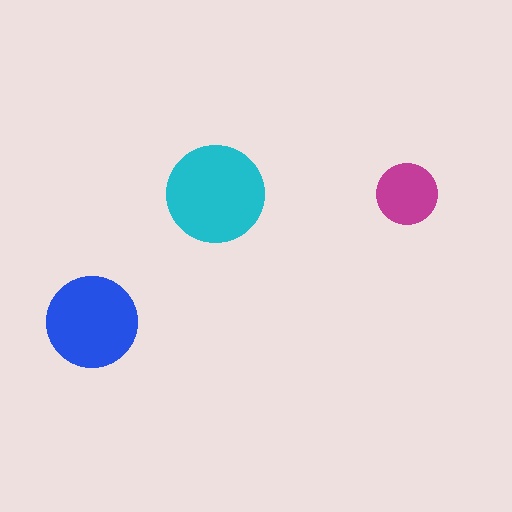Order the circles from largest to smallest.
the cyan one, the blue one, the magenta one.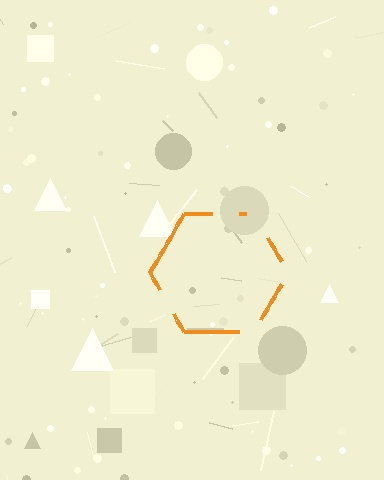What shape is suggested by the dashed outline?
The dashed outline suggests a hexagon.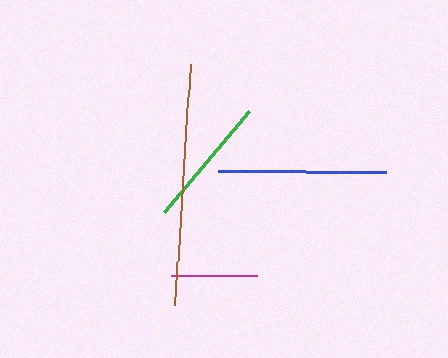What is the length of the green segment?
The green segment is approximately 132 pixels long.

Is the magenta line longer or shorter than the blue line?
The blue line is longer than the magenta line.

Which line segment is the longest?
The brown line is the longest at approximately 242 pixels.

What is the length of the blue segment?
The blue segment is approximately 168 pixels long.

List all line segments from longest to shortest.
From longest to shortest: brown, blue, green, magenta.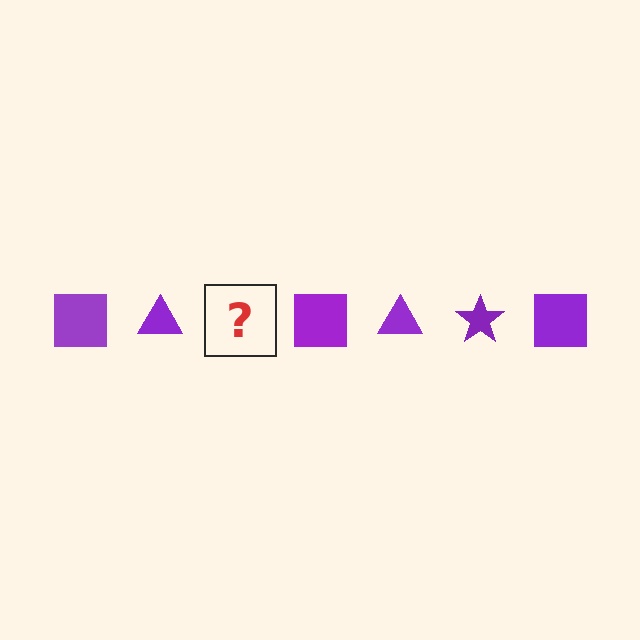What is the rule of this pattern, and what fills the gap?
The rule is that the pattern cycles through square, triangle, star shapes in purple. The gap should be filled with a purple star.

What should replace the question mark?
The question mark should be replaced with a purple star.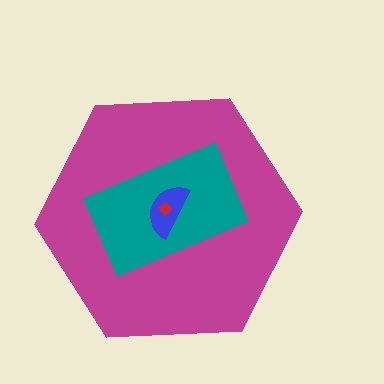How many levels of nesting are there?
4.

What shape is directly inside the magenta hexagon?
The teal rectangle.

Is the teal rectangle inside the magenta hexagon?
Yes.